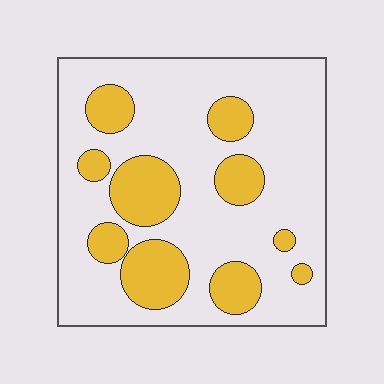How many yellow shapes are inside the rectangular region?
10.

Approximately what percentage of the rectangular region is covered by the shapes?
Approximately 25%.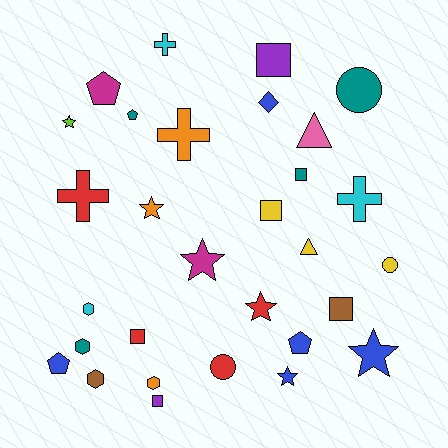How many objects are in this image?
There are 30 objects.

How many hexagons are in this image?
There are 4 hexagons.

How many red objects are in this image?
There are 4 red objects.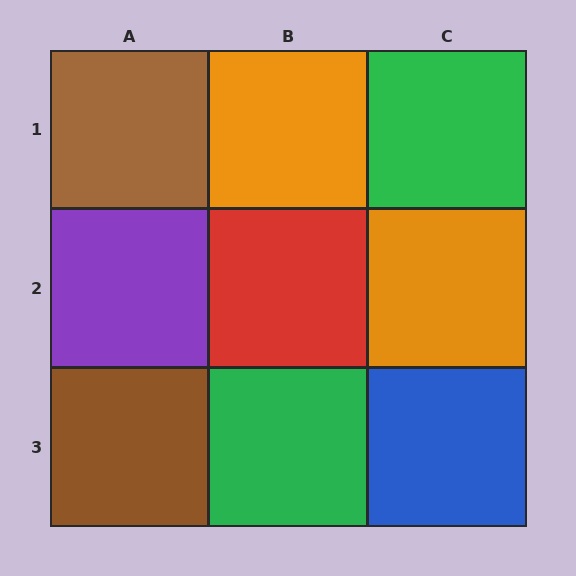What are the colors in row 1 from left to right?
Brown, orange, green.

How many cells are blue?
1 cell is blue.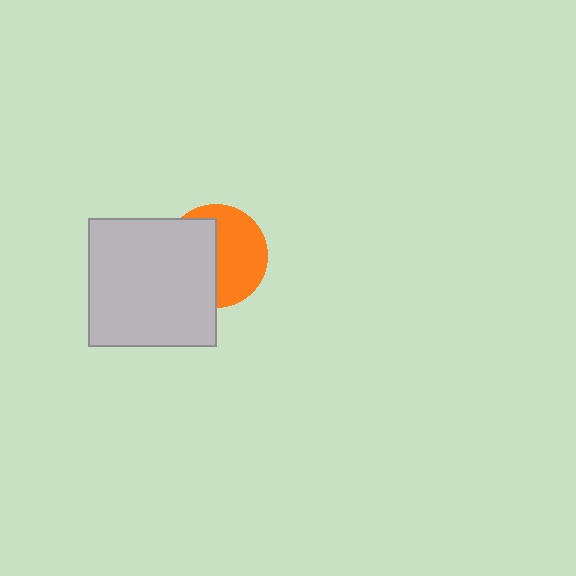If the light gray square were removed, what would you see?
You would see the complete orange circle.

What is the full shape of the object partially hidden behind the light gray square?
The partially hidden object is an orange circle.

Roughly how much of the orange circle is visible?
About half of it is visible (roughly 52%).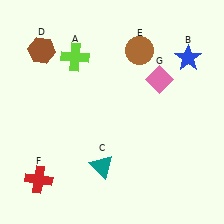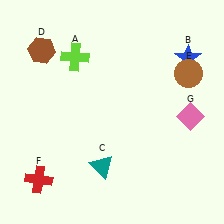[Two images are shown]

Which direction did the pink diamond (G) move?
The pink diamond (G) moved down.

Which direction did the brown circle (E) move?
The brown circle (E) moved right.